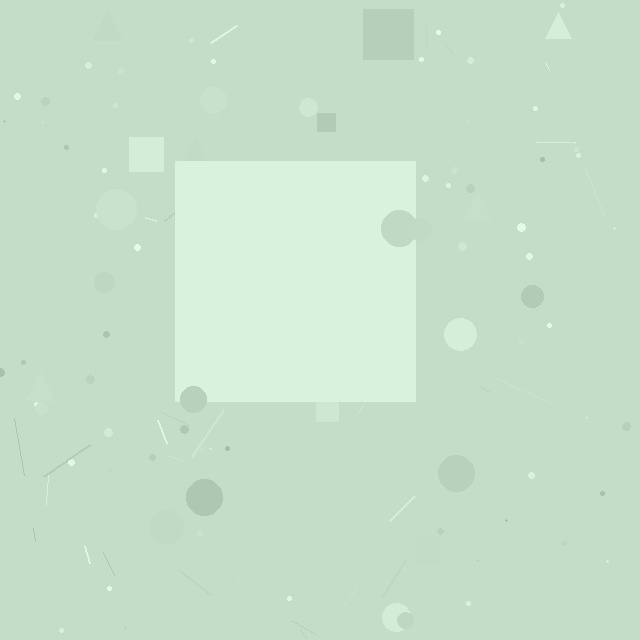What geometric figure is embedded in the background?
A square is embedded in the background.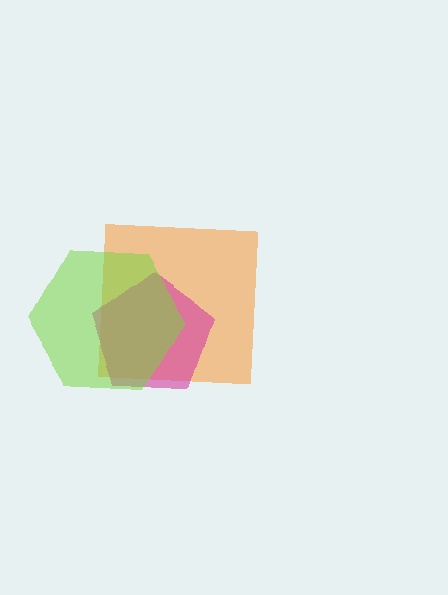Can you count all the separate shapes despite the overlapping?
Yes, there are 3 separate shapes.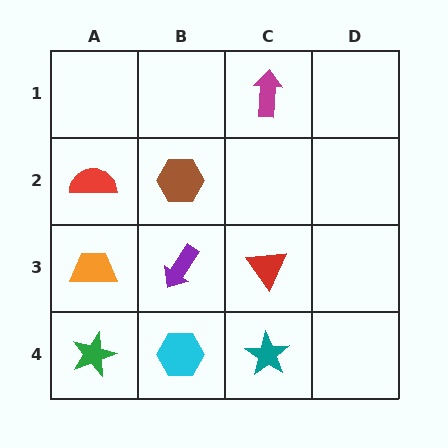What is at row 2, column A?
A red semicircle.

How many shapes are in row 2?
2 shapes.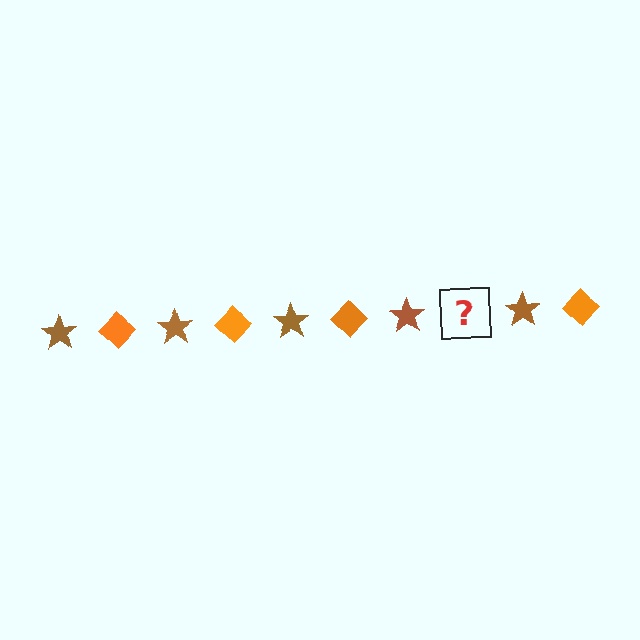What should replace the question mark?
The question mark should be replaced with an orange diamond.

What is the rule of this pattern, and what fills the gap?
The rule is that the pattern alternates between brown star and orange diamond. The gap should be filled with an orange diamond.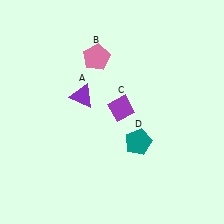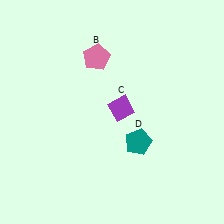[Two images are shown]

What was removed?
The purple triangle (A) was removed in Image 2.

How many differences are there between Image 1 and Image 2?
There is 1 difference between the two images.